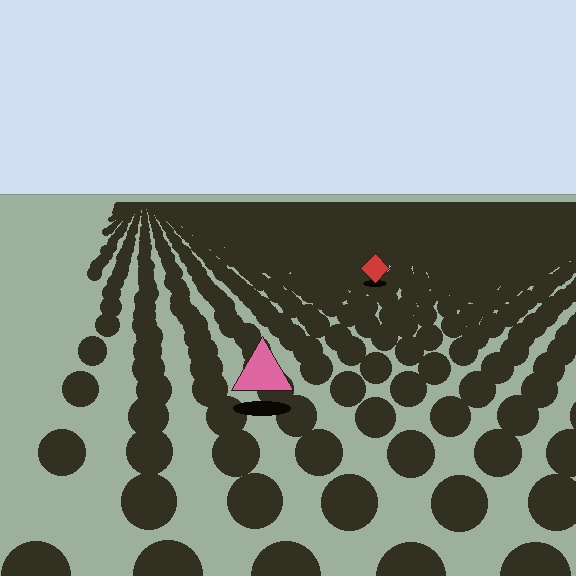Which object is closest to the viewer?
The pink triangle is closest. The texture marks near it are larger and more spread out.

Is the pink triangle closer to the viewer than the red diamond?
Yes. The pink triangle is closer — you can tell from the texture gradient: the ground texture is coarser near it.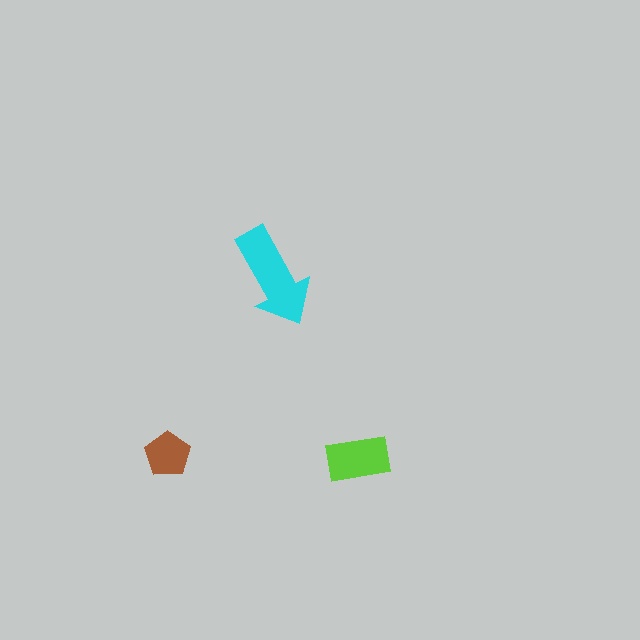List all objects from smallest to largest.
The brown pentagon, the lime rectangle, the cyan arrow.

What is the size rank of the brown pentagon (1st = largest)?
3rd.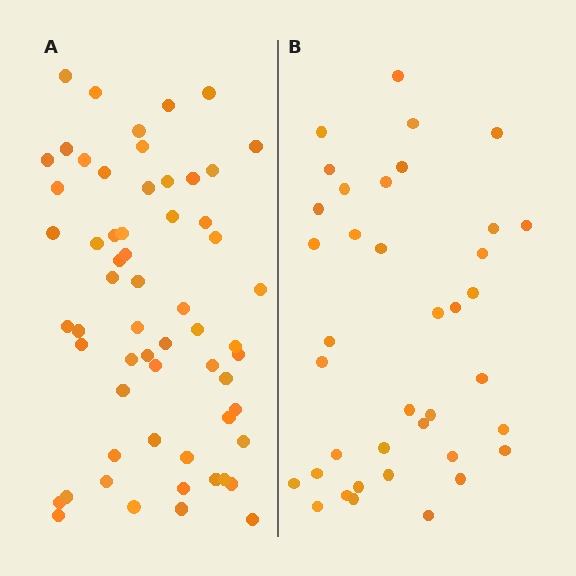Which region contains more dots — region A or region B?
Region A (the left region) has more dots.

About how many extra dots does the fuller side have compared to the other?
Region A has approximately 20 more dots than region B.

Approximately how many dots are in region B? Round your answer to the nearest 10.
About 40 dots. (The exact count is 38, which rounds to 40.)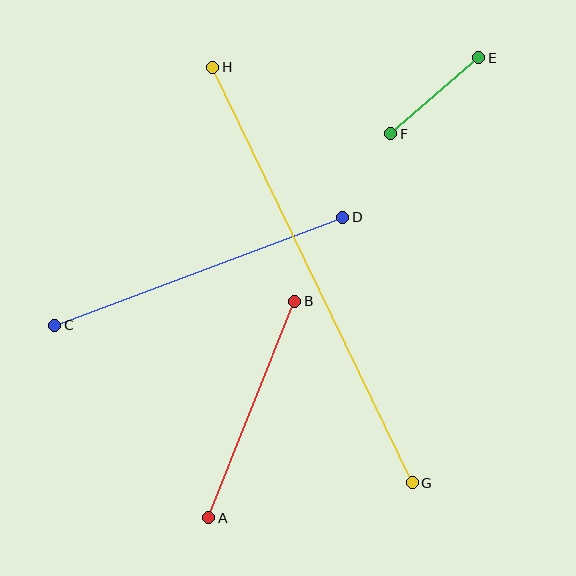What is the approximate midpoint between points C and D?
The midpoint is at approximately (199, 271) pixels.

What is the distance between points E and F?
The distance is approximately 116 pixels.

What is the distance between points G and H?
The distance is approximately 461 pixels.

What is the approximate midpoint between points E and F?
The midpoint is at approximately (435, 96) pixels.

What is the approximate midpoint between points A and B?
The midpoint is at approximately (252, 410) pixels.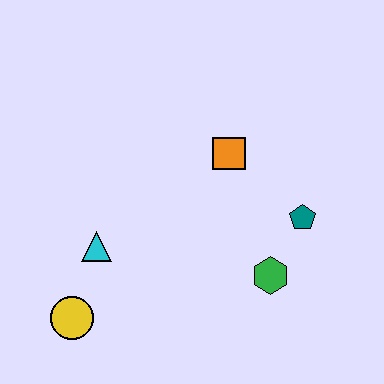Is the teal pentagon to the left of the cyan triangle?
No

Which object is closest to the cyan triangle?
The yellow circle is closest to the cyan triangle.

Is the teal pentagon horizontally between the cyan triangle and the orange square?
No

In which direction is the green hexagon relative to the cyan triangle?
The green hexagon is to the right of the cyan triangle.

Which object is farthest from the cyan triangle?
The teal pentagon is farthest from the cyan triangle.